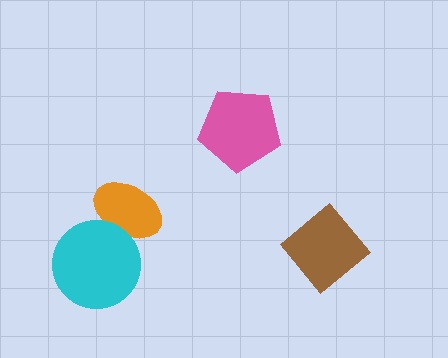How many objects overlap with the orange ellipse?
1 object overlaps with the orange ellipse.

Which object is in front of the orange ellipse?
The cyan circle is in front of the orange ellipse.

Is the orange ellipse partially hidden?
Yes, it is partially covered by another shape.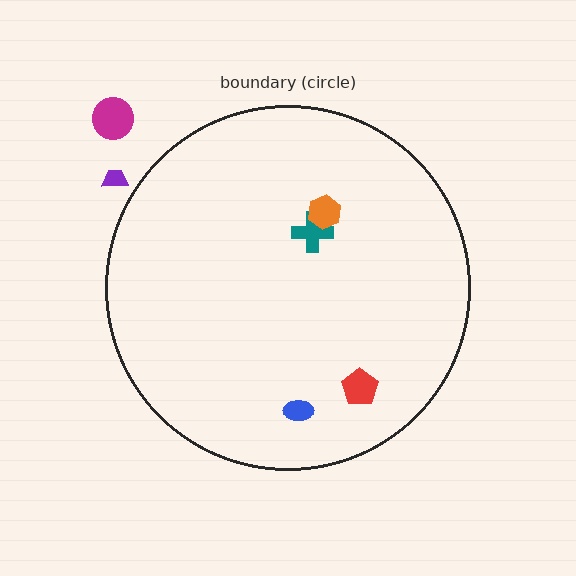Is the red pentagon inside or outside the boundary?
Inside.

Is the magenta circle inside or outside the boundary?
Outside.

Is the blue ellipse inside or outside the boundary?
Inside.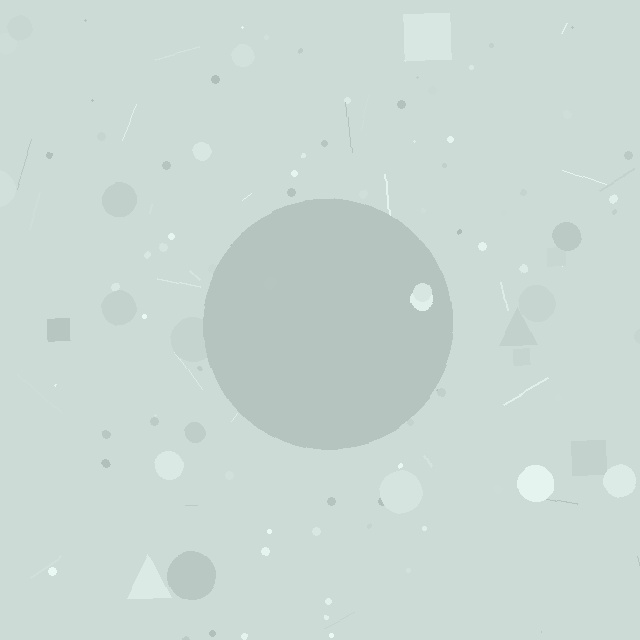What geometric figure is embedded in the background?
A circle is embedded in the background.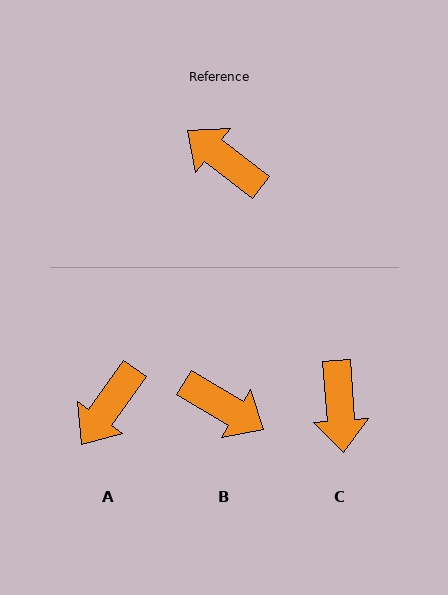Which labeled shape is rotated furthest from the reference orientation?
B, about 173 degrees away.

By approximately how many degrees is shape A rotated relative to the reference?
Approximately 93 degrees counter-clockwise.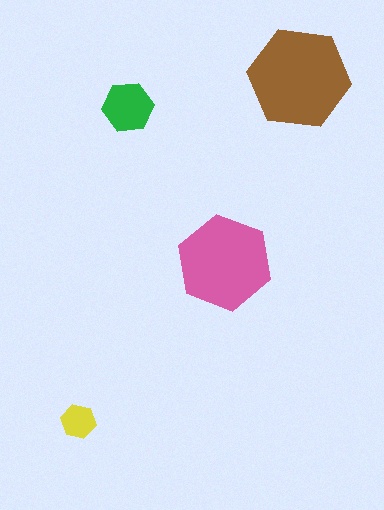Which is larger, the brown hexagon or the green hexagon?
The brown one.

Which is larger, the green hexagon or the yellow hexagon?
The green one.